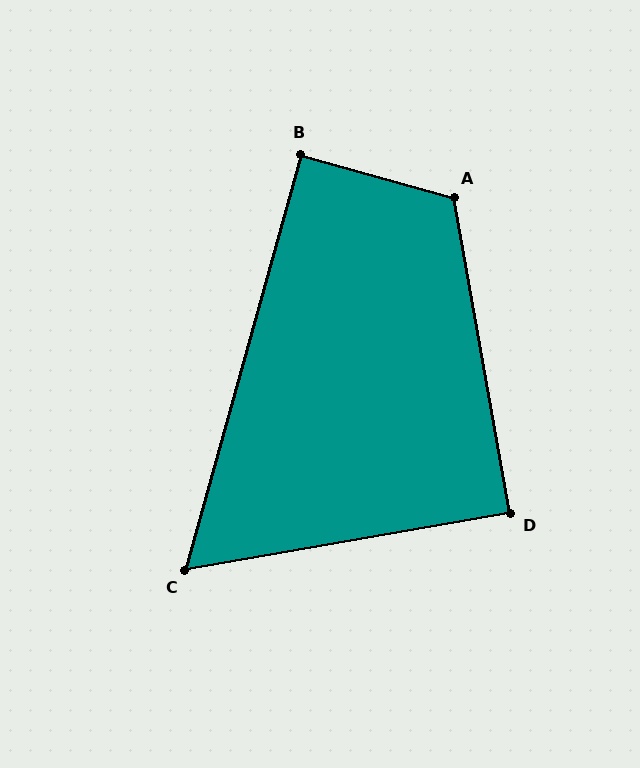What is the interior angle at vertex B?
Approximately 90 degrees (approximately right).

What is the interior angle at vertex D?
Approximately 90 degrees (approximately right).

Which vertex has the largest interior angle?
A, at approximately 116 degrees.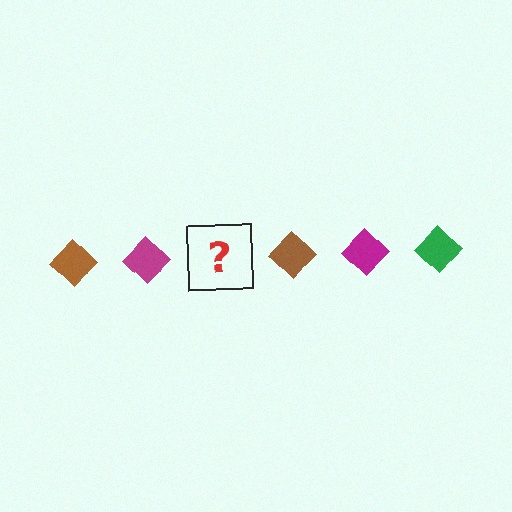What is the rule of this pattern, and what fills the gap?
The rule is that the pattern cycles through brown, magenta, green diamonds. The gap should be filled with a green diamond.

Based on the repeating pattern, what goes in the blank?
The blank should be a green diamond.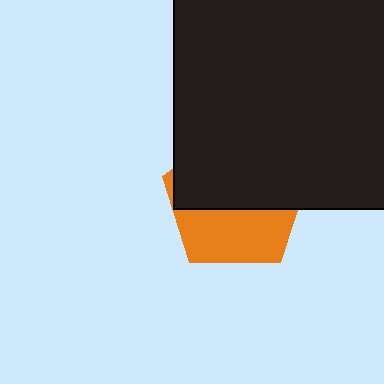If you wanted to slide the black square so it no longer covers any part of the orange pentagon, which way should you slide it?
Slide it up — that is the most direct way to separate the two shapes.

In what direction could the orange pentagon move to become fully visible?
The orange pentagon could move down. That would shift it out from behind the black square entirely.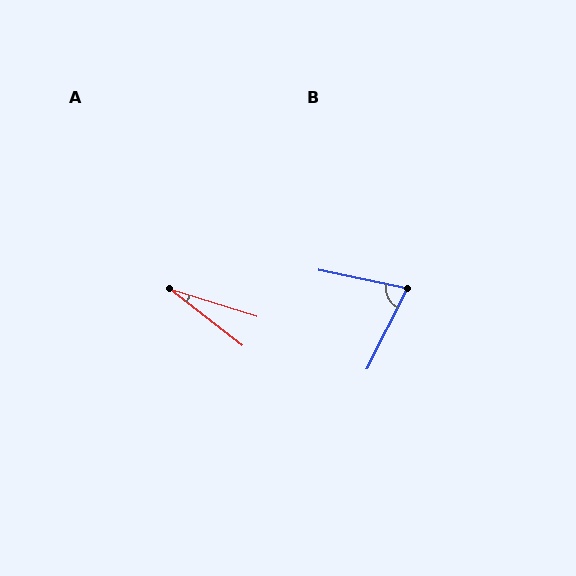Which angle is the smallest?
A, at approximately 20 degrees.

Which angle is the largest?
B, at approximately 75 degrees.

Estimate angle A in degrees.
Approximately 20 degrees.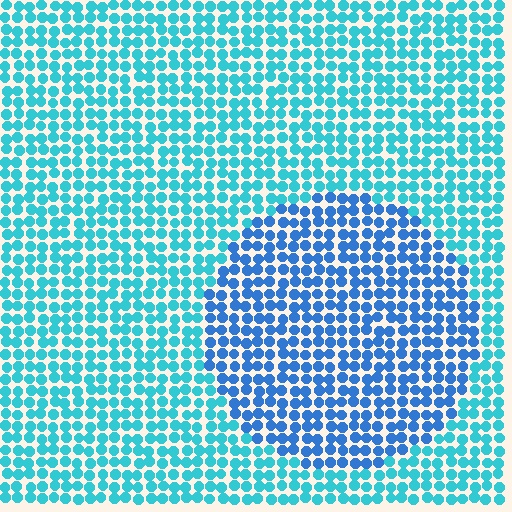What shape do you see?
I see a circle.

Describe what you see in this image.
The image is filled with small cyan elements in a uniform arrangement. A circle-shaped region is visible where the elements are tinted to a slightly different hue, forming a subtle color boundary.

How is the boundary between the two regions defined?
The boundary is defined purely by a slight shift in hue (about 30 degrees). Spacing, size, and orientation are identical on both sides.